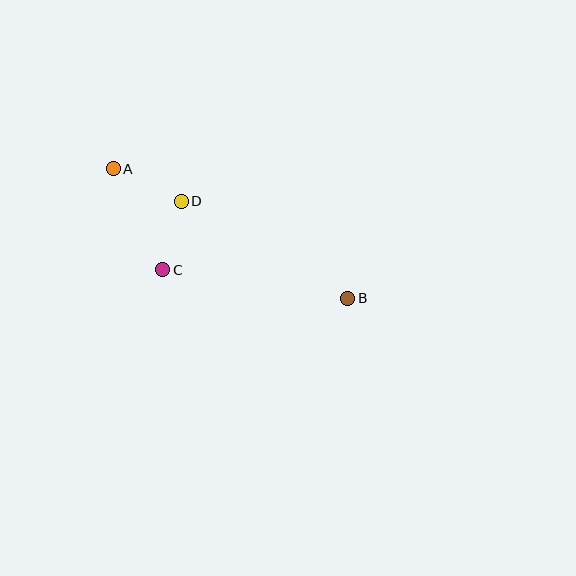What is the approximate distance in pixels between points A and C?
The distance between A and C is approximately 112 pixels.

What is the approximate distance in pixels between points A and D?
The distance between A and D is approximately 75 pixels.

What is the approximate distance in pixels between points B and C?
The distance between B and C is approximately 187 pixels.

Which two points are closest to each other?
Points C and D are closest to each other.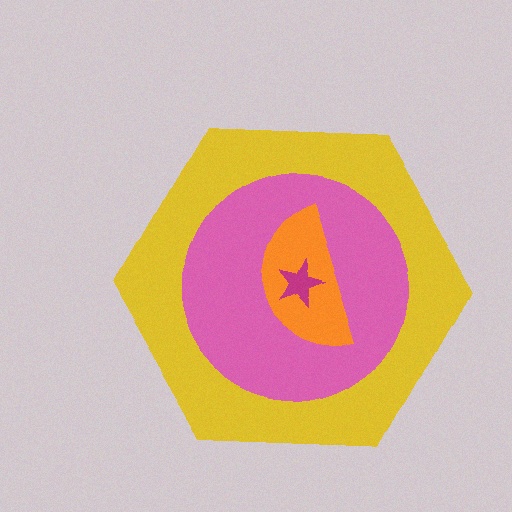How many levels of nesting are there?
4.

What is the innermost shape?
The magenta star.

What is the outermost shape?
The yellow hexagon.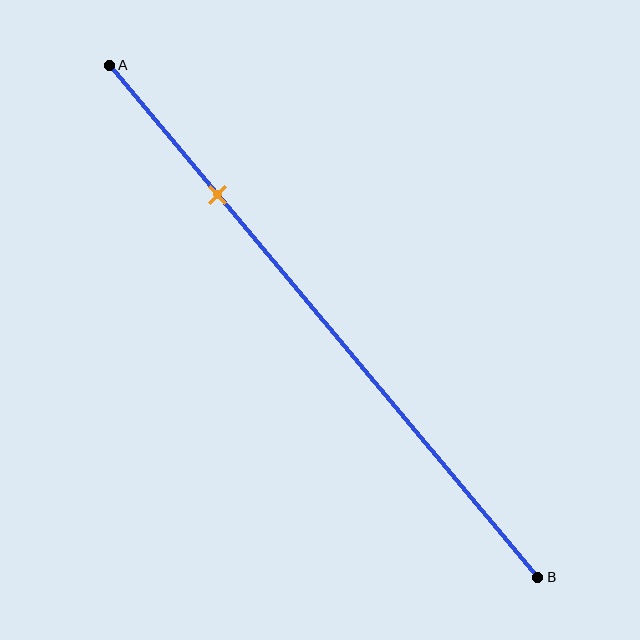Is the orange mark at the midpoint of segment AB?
No, the mark is at about 25% from A, not at the 50% midpoint.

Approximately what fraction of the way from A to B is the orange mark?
The orange mark is approximately 25% of the way from A to B.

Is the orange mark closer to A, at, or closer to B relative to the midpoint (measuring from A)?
The orange mark is closer to point A than the midpoint of segment AB.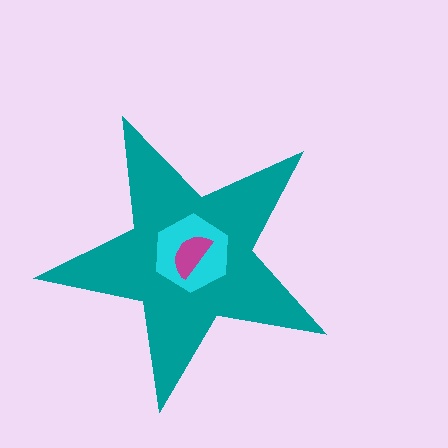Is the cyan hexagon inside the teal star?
Yes.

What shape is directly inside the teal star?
The cyan hexagon.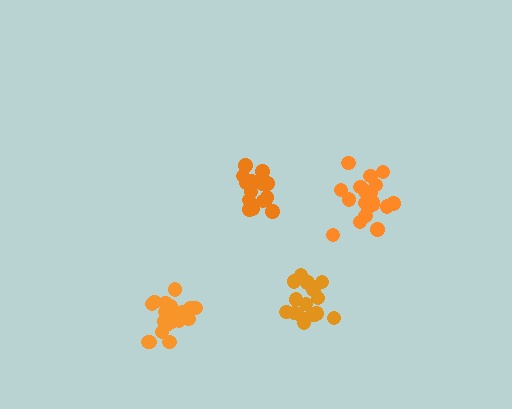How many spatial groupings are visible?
There are 4 spatial groupings.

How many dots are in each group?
Group 1: 19 dots, Group 2: 16 dots, Group 3: 19 dots, Group 4: 16 dots (70 total).